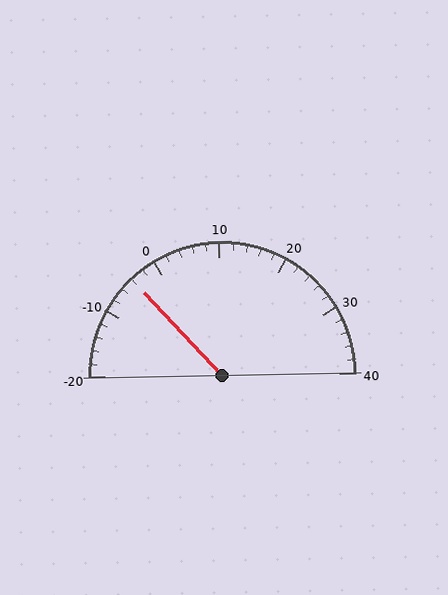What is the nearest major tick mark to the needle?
The nearest major tick mark is 0.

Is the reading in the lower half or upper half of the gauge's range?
The reading is in the lower half of the range (-20 to 40).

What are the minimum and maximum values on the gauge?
The gauge ranges from -20 to 40.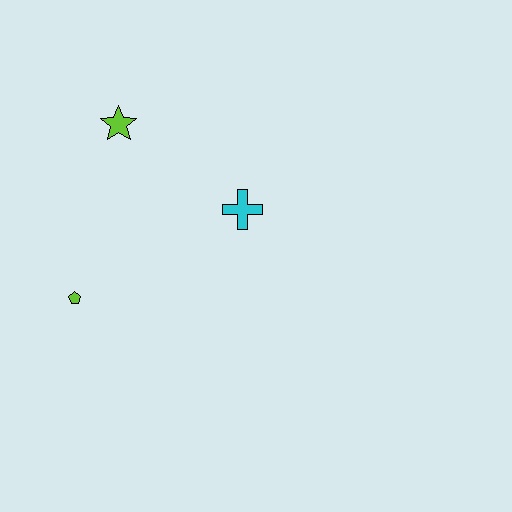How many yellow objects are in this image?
There are no yellow objects.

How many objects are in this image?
There are 3 objects.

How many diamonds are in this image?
There are no diamonds.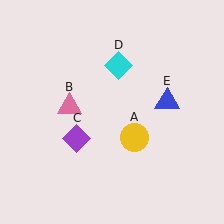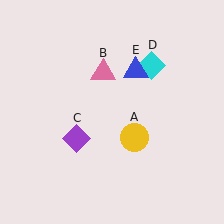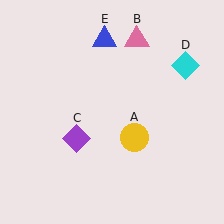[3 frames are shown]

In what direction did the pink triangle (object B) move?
The pink triangle (object B) moved up and to the right.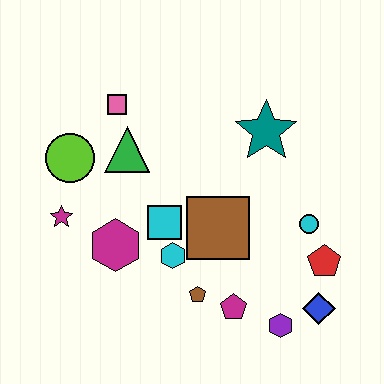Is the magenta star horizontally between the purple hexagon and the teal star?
No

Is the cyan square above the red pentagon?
Yes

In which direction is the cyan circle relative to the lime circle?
The cyan circle is to the right of the lime circle.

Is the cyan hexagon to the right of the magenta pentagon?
No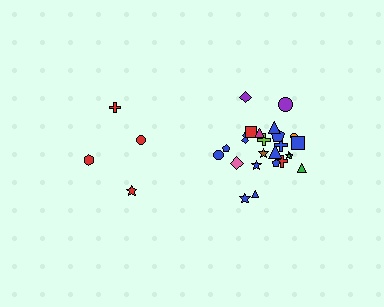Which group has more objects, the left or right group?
The right group.